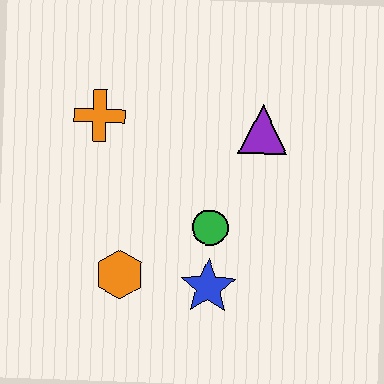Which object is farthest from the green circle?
The orange cross is farthest from the green circle.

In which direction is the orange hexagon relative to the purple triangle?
The orange hexagon is below the purple triangle.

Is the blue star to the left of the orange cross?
No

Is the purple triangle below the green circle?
No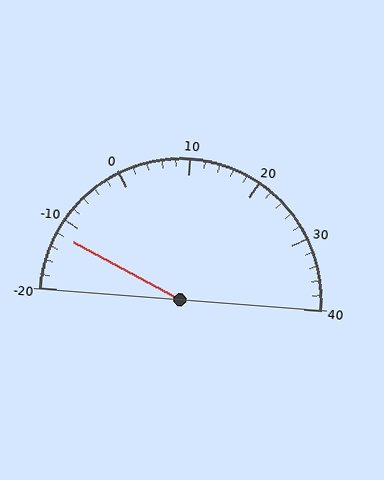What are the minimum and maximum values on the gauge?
The gauge ranges from -20 to 40.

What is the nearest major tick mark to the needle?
The nearest major tick mark is -10.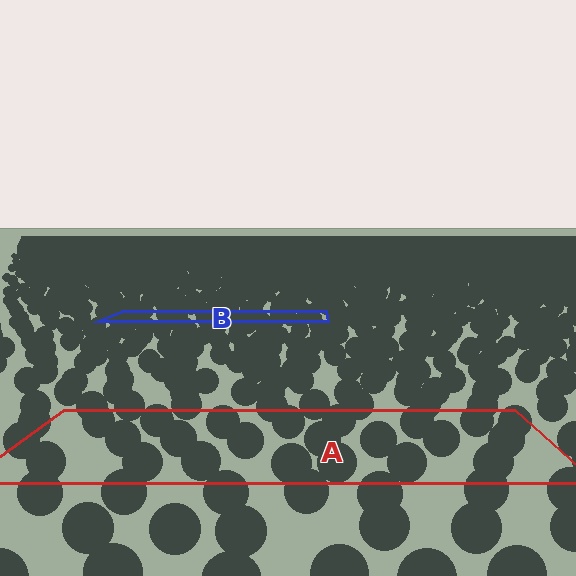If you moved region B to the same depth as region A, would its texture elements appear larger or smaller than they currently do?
They would appear larger. At a closer depth, the same texture elements are projected at a bigger on-screen size.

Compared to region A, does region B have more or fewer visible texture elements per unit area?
Region B has more texture elements per unit area — they are packed more densely because it is farther away.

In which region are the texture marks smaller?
The texture marks are smaller in region B, because it is farther away.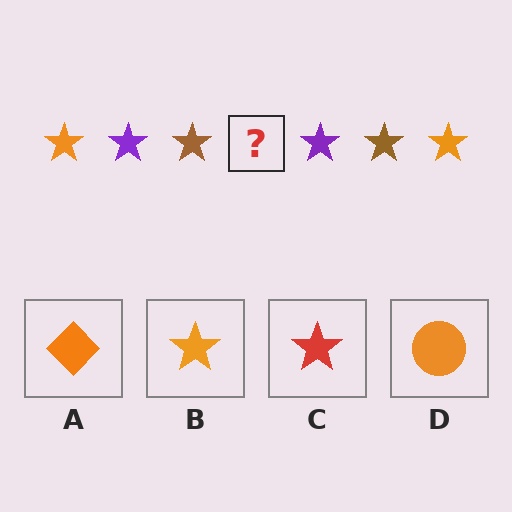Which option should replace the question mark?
Option B.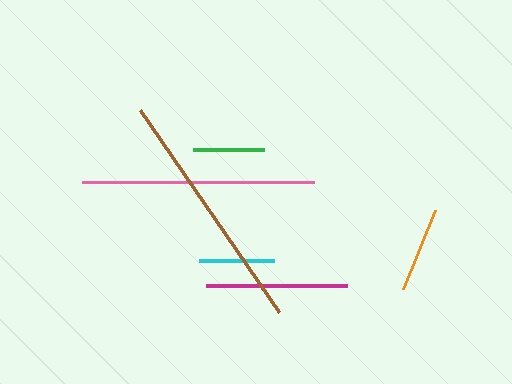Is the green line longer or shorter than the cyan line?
The cyan line is longer than the green line.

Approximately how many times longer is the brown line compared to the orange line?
The brown line is approximately 2.9 times the length of the orange line.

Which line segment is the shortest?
The green line is the shortest at approximately 70 pixels.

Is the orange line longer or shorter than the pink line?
The pink line is longer than the orange line.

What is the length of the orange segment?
The orange segment is approximately 85 pixels long.